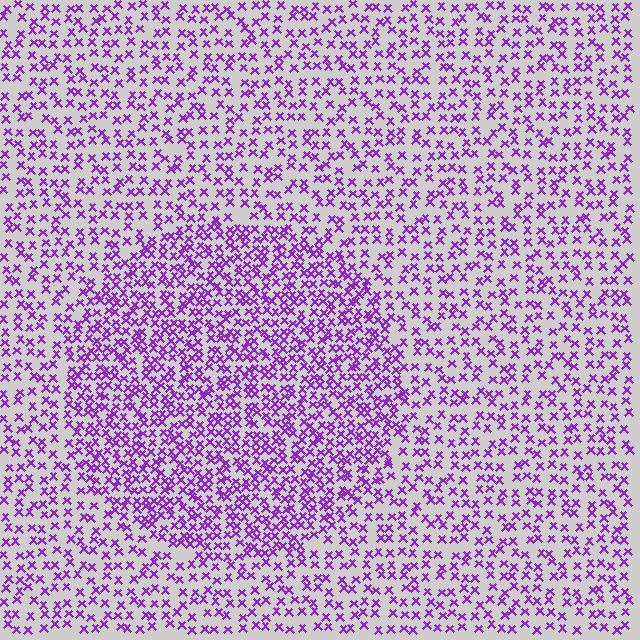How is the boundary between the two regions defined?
The boundary is defined by a change in element density (approximately 1.8x ratio). All elements are the same color, size, and shape.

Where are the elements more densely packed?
The elements are more densely packed inside the circle boundary.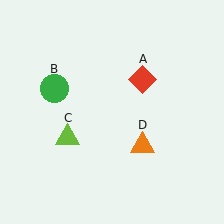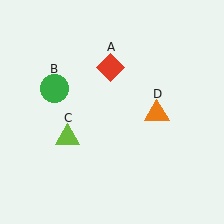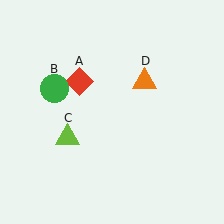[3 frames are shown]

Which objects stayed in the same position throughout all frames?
Green circle (object B) and lime triangle (object C) remained stationary.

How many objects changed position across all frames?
2 objects changed position: red diamond (object A), orange triangle (object D).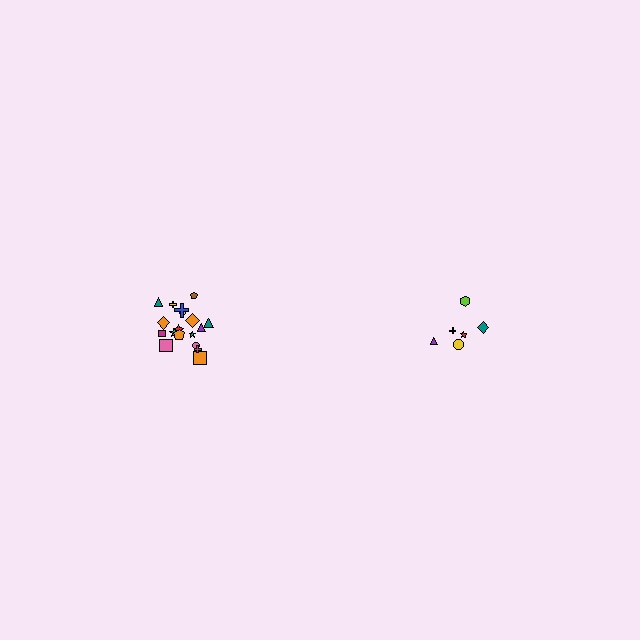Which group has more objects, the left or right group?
The left group.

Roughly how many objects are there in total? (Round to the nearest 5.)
Roughly 25 objects in total.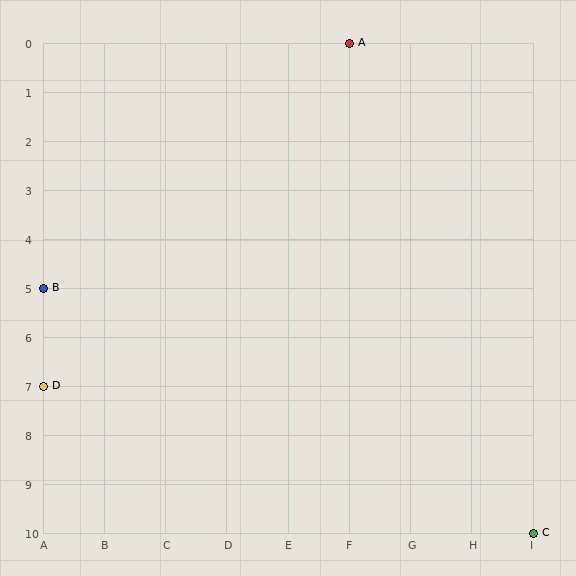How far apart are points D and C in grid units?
Points D and C are 8 columns and 3 rows apart (about 8.5 grid units diagonally).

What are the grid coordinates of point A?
Point A is at grid coordinates (F, 0).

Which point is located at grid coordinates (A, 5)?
Point B is at (A, 5).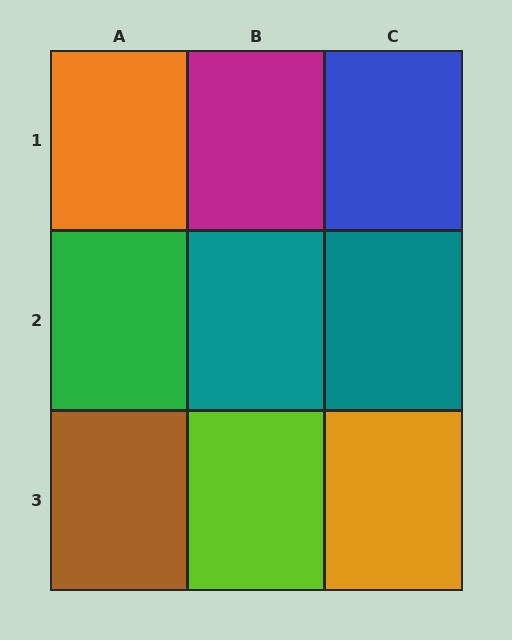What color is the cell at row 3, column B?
Lime.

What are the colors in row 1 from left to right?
Orange, magenta, blue.